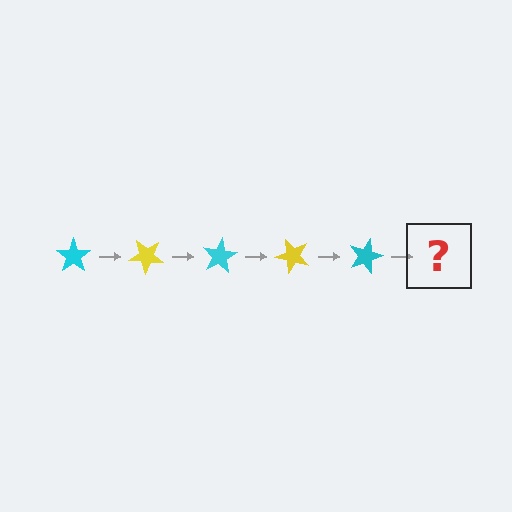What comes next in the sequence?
The next element should be a yellow star, rotated 200 degrees from the start.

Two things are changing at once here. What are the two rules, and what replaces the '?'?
The two rules are that it rotates 40 degrees each step and the color cycles through cyan and yellow. The '?' should be a yellow star, rotated 200 degrees from the start.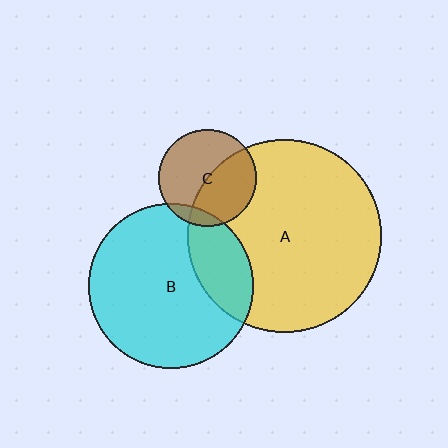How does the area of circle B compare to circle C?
Approximately 2.9 times.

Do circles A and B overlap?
Yes.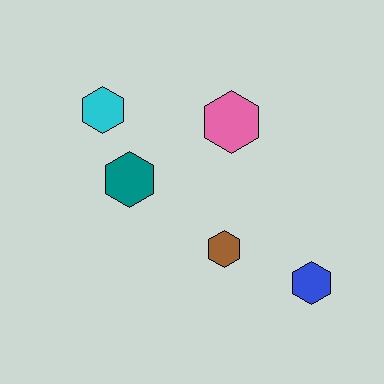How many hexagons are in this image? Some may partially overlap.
There are 5 hexagons.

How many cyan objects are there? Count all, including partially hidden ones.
There is 1 cyan object.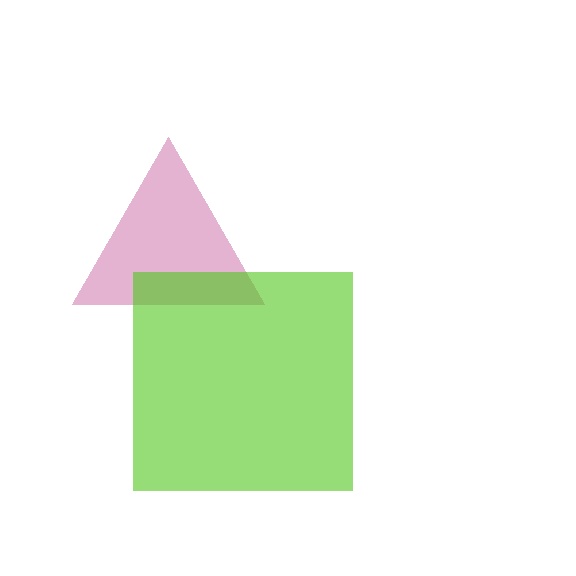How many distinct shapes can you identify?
There are 2 distinct shapes: a magenta triangle, a lime square.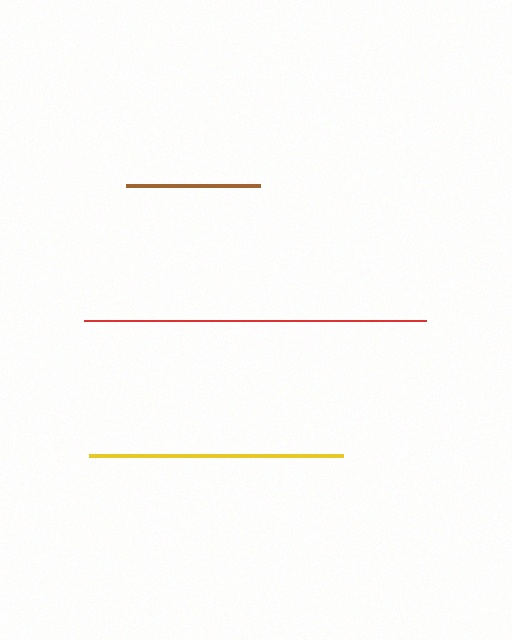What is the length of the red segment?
The red segment is approximately 342 pixels long.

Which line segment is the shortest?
The brown line is the shortest at approximately 134 pixels.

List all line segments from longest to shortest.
From longest to shortest: red, yellow, brown.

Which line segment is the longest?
The red line is the longest at approximately 342 pixels.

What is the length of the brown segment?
The brown segment is approximately 134 pixels long.